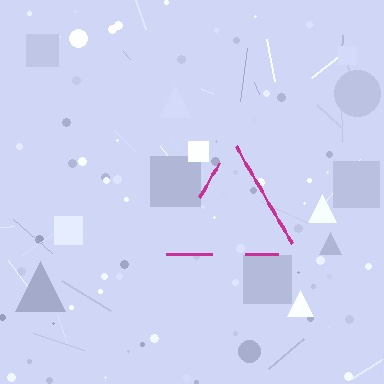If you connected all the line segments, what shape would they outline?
They would outline a triangle.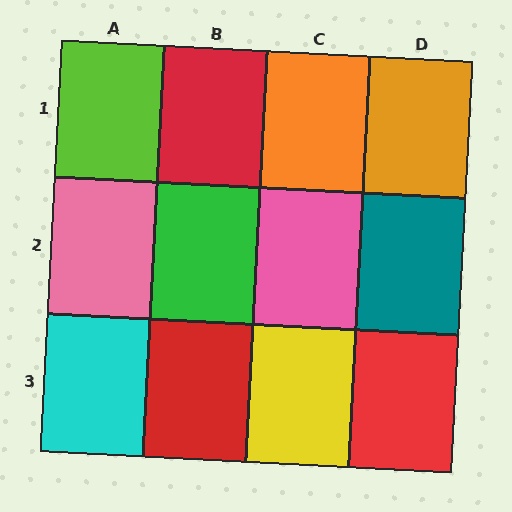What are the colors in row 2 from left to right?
Pink, green, pink, teal.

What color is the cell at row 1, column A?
Lime.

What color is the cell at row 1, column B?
Red.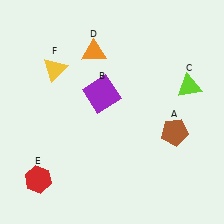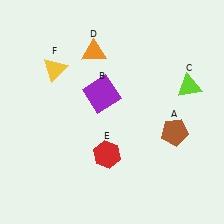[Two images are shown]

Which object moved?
The red hexagon (E) moved right.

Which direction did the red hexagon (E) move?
The red hexagon (E) moved right.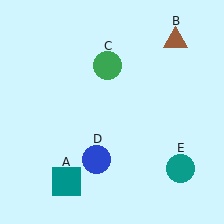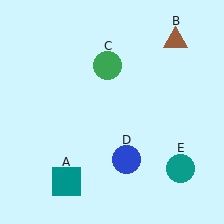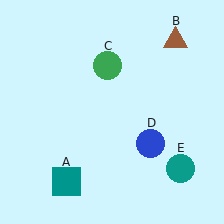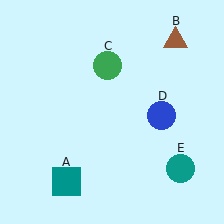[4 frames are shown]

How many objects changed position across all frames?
1 object changed position: blue circle (object D).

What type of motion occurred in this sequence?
The blue circle (object D) rotated counterclockwise around the center of the scene.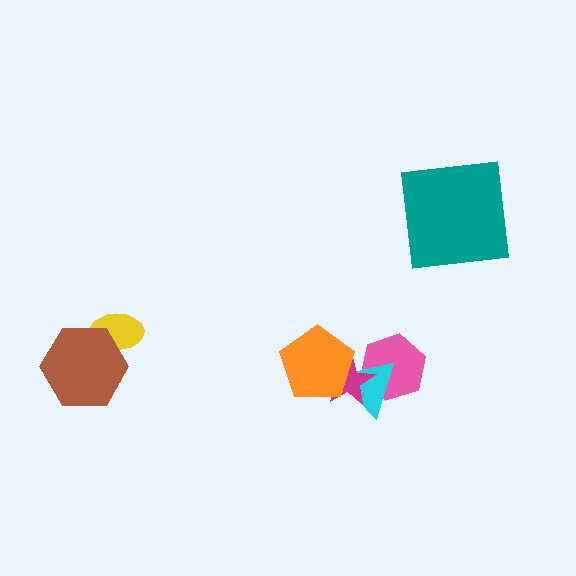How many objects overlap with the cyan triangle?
3 objects overlap with the cyan triangle.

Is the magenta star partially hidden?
Yes, it is partially covered by another shape.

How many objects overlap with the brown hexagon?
1 object overlaps with the brown hexagon.